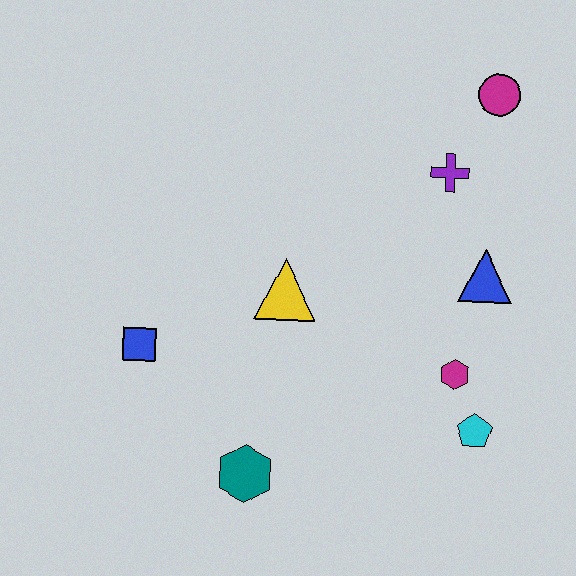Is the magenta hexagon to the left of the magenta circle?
Yes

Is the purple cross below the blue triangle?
No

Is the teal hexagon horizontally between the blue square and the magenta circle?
Yes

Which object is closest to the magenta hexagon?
The cyan pentagon is closest to the magenta hexagon.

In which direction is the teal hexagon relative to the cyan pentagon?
The teal hexagon is to the left of the cyan pentagon.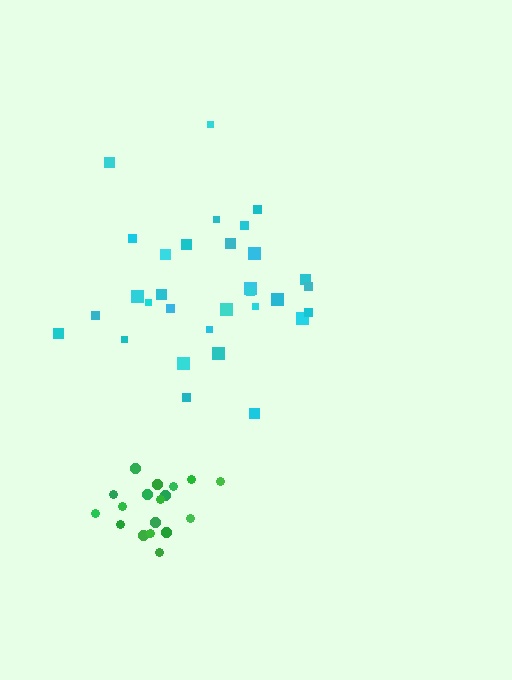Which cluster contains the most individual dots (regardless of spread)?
Cyan (31).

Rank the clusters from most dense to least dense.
green, cyan.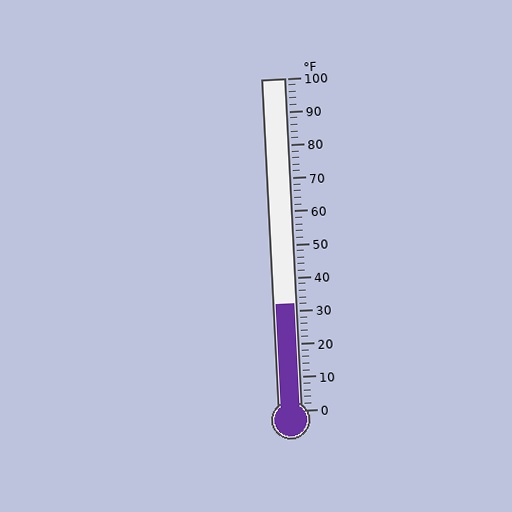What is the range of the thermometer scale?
The thermometer scale ranges from 0°F to 100°F.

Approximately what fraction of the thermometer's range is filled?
The thermometer is filled to approximately 30% of its range.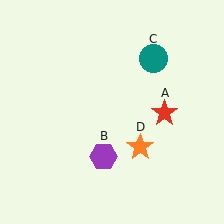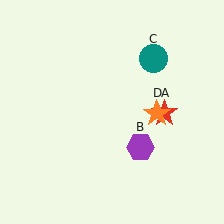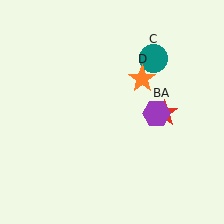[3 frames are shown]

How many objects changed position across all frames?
2 objects changed position: purple hexagon (object B), orange star (object D).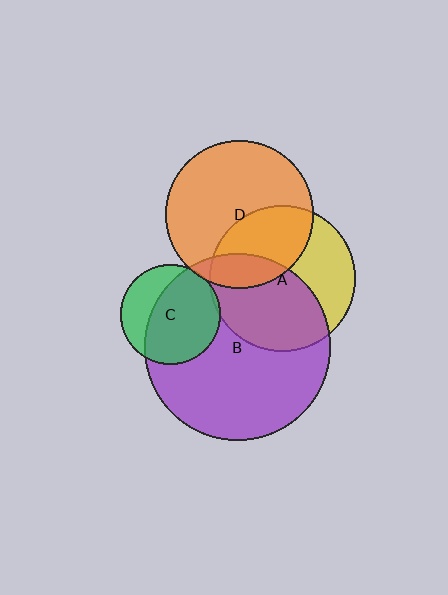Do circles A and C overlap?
Yes.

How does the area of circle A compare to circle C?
Approximately 2.1 times.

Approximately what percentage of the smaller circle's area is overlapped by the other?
Approximately 5%.